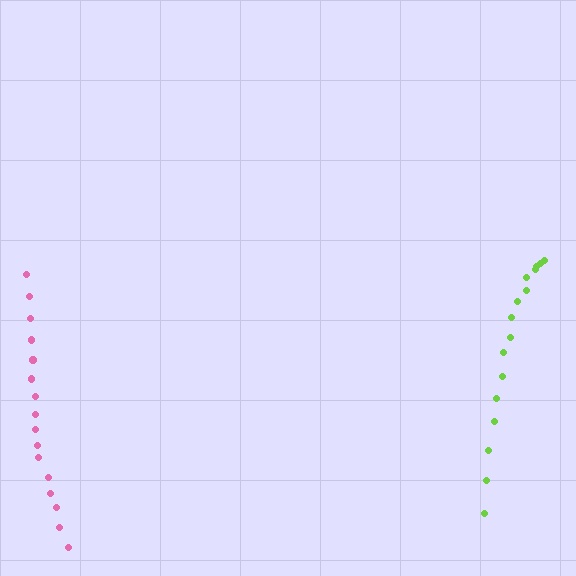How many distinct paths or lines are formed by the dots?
There are 2 distinct paths.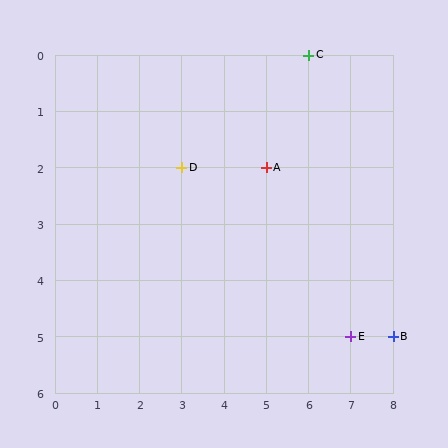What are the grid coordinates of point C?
Point C is at grid coordinates (6, 0).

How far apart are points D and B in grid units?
Points D and B are 5 columns and 3 rows apart (about 5.8 grid units diagonally).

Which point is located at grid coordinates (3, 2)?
Point D is at (3, 2).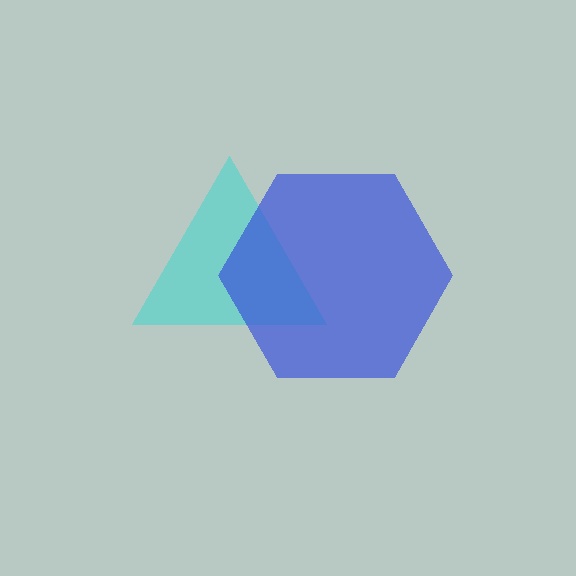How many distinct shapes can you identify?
There are 2 distinct shapes: a cyan triangle, a blue hexagon.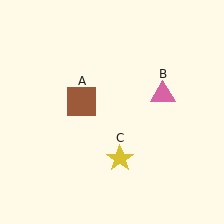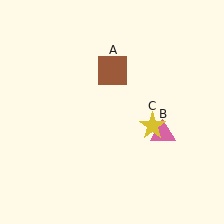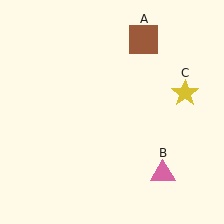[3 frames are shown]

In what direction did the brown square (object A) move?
The brown square (object A) moved up and to the right.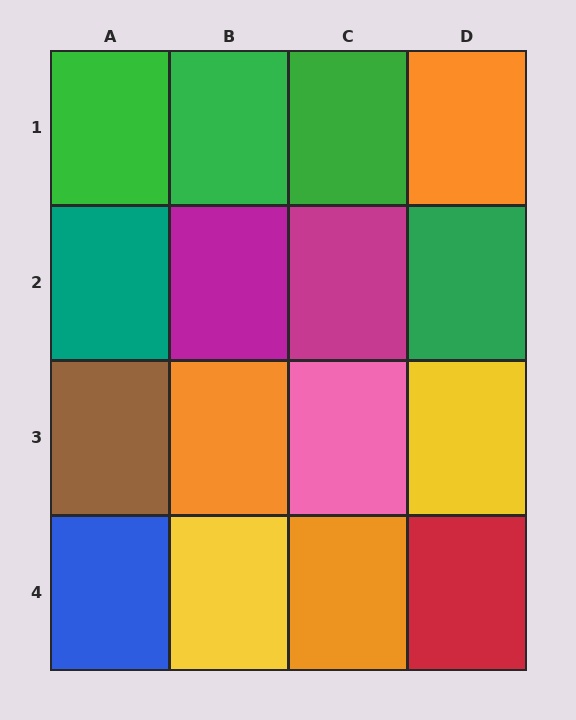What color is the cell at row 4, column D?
Red.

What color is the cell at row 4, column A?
Blue.